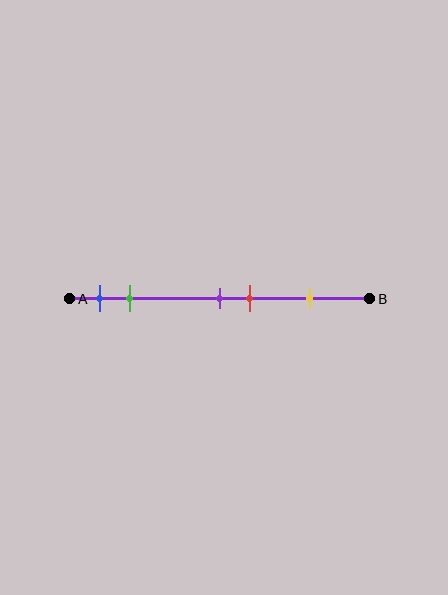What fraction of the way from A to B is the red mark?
The red mark is approximately 60% (0.6) of the way from A to B.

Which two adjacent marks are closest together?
The purple and red marks are the closest adjacent pair.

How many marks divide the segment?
There are 5 marks dividing the segment.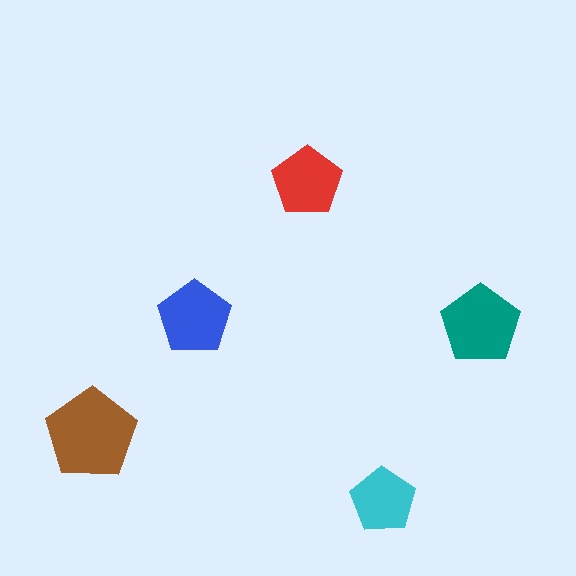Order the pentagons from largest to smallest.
the brown one, the teal one, the blue one, the red one, the cyan one.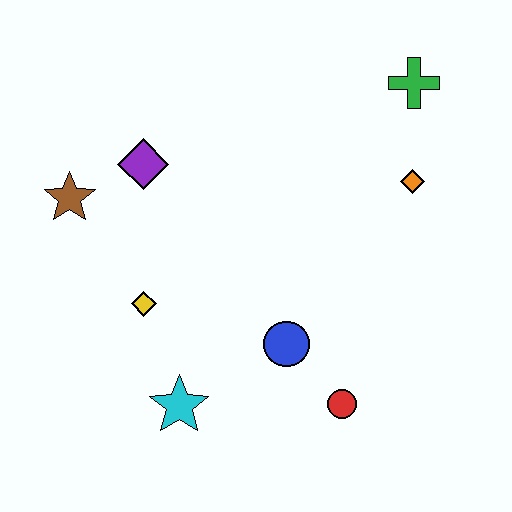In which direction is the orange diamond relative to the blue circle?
The orange diamond is above the blue circle.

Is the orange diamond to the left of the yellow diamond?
No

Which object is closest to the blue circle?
The red circle is closest to the blue circle.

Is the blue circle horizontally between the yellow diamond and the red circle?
Yes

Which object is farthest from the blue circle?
The green cross is farthest from the blue circle.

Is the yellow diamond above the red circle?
Yes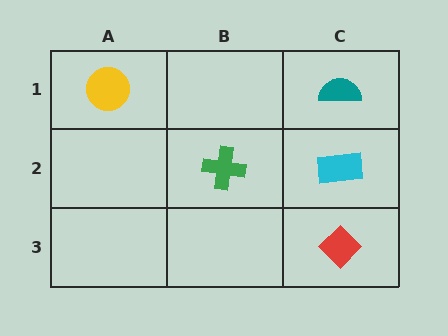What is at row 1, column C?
A teal semicircle.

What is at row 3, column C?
A red diamond.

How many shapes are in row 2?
2 shapes.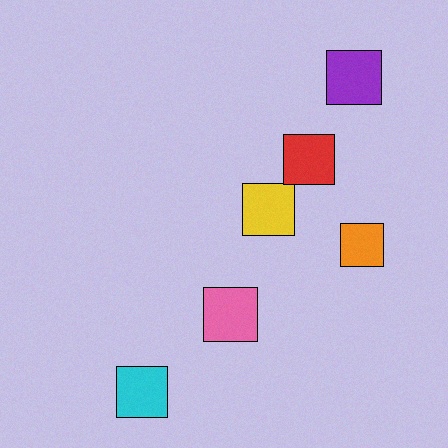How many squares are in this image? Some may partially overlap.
There are 6 squares.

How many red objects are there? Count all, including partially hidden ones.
There is 1 red object.